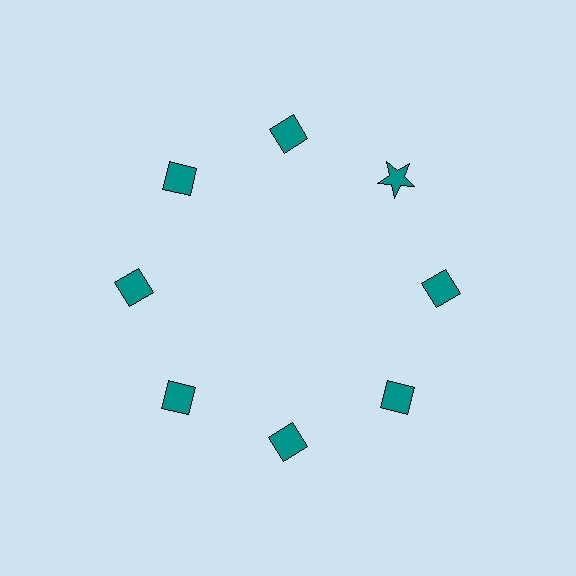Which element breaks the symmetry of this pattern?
The teal star at roughly the 2 o'clock position breaks the symmetry. All other shapes are teal diamonds.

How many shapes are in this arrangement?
There are 8 shapes arranged in a ring pattern.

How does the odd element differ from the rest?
It has a different shape: star instead of diamond.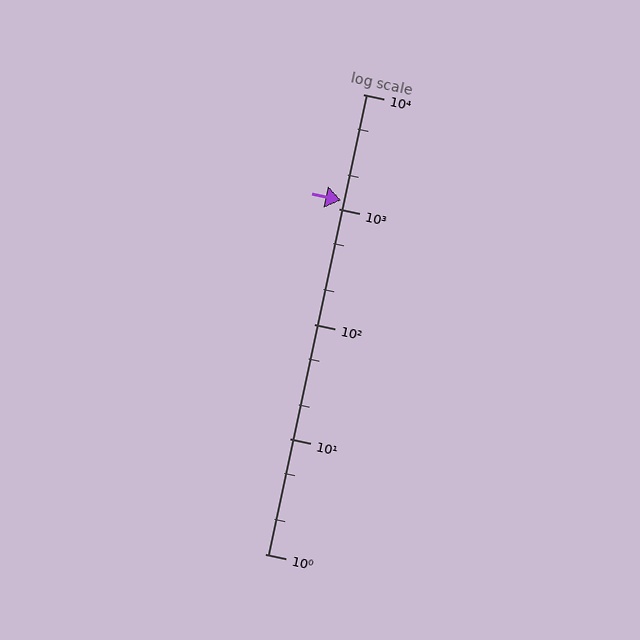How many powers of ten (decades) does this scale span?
The scale spans 4 decades, from 1 to 10000.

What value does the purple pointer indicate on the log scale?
The pointer indicates approximately 1200.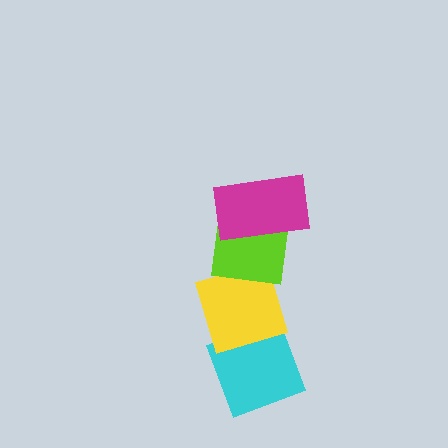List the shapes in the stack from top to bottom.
From top to bottom: the magenta rectangle, the lime square, the yellow diamond, the cyan diamond.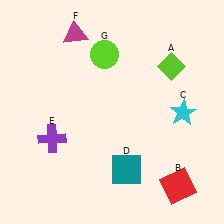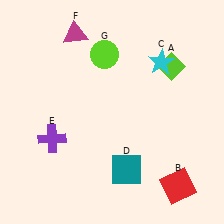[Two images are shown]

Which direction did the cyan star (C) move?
The cyan star (C) moved up.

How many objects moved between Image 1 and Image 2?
1 object moved between the two images.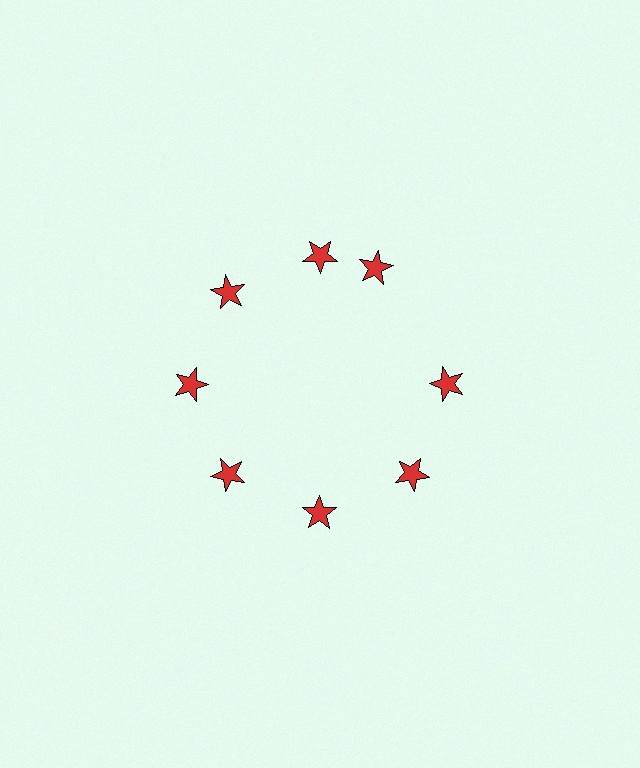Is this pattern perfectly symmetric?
No. The 8 red stars are arranged in a ring, but one element near the 2 o'clock position is rotated out of alignment along the ring, breaking the 8-fold rotational symmetry.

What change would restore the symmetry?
The symmetry would be restored by rotating it back into even spacing with its neighbors so that all 8 stars sit at equal angles and equal distance from the center.